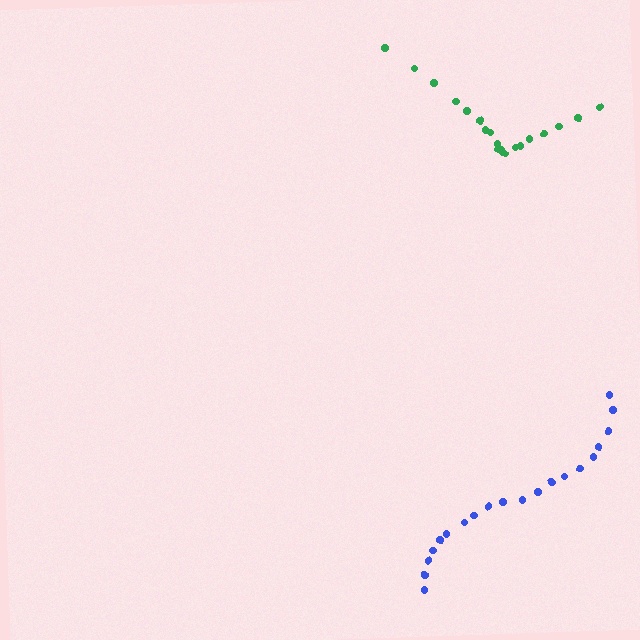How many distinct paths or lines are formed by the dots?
There are 2 distinct paths.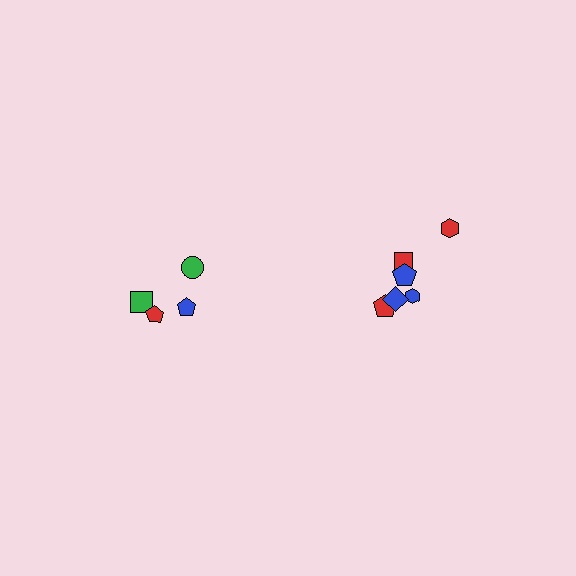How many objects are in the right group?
There are 6 objects.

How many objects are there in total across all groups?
There are 10 objects.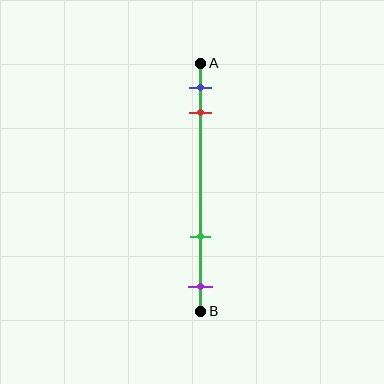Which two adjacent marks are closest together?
The blue and red marks are the closest adjacent pair.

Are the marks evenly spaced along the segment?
No, the marks are not evenly spaced.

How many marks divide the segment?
There are 4 marks dividing the segment.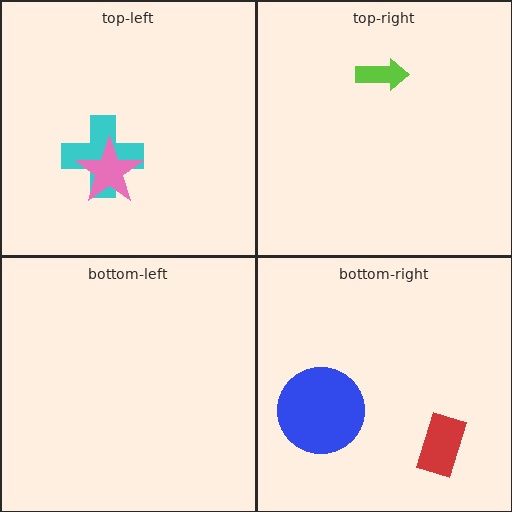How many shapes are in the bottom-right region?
2.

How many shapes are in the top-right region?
1.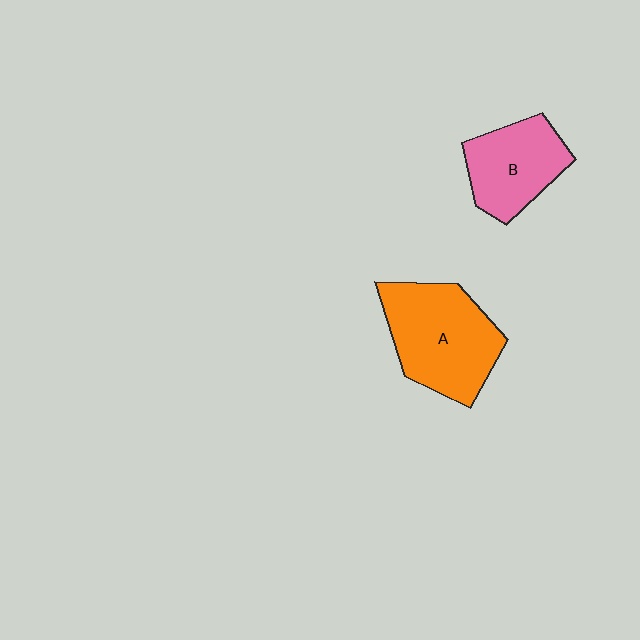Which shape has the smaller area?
Shape B (pink).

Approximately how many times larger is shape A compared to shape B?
Approximately 1.4 times.